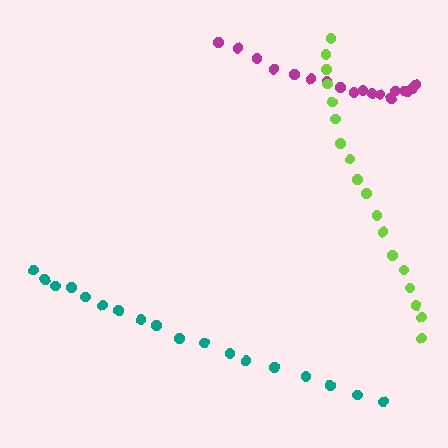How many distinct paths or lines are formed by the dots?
There are 3 distinct paths.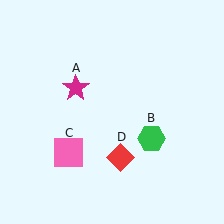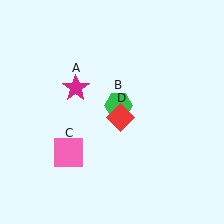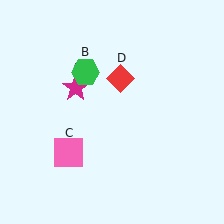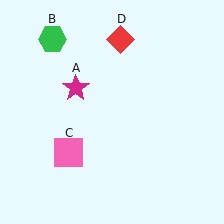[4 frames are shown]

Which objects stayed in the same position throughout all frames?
Magenta star (object A) and pink square (object C) remained stationary.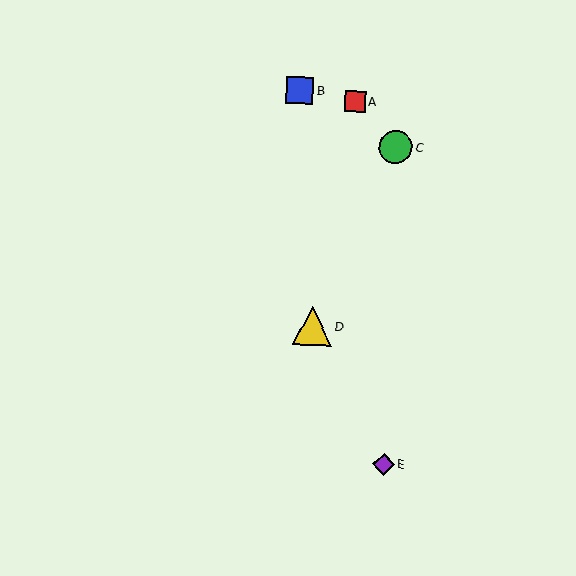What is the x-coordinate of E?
Object E is at x≈384.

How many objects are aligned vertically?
2 objects (C, E) are aligned vertically.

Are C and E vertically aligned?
Yes, both are at x≈396.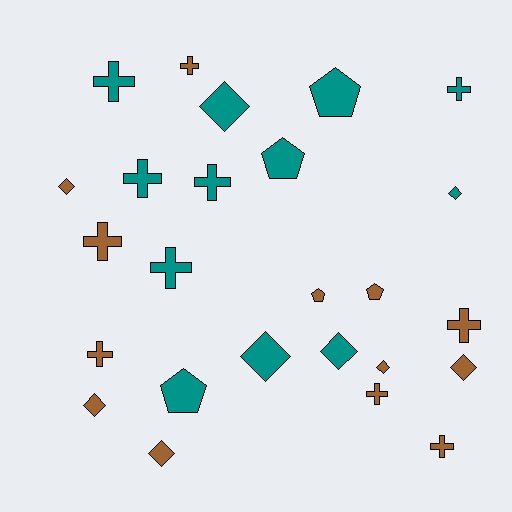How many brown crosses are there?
There are 6 brown crosses.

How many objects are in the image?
There are 25 objects.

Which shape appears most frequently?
Cross, with 11 objects.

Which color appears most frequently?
Brown, with 13 objects.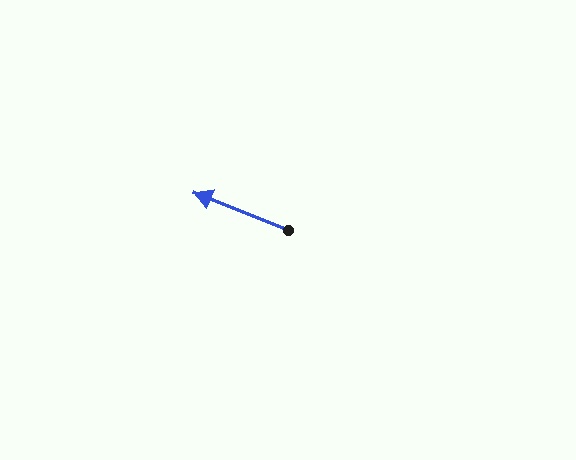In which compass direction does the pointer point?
West.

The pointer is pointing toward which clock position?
Roughly 10 o'clock.